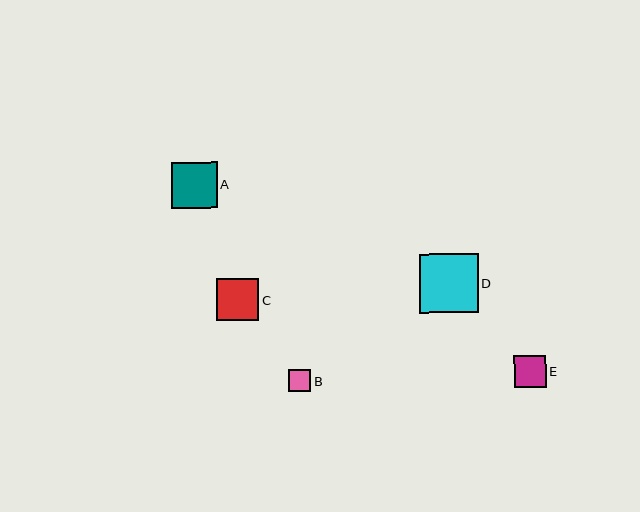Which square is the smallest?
Square B is the smallest with a size of approximately 22 pixels.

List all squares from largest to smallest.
From largest to smallest: D, A, C, E, B.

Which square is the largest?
Square D is the largest with a size of approximately 59 pixels.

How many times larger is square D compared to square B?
Square D is approximately 2.6 times the size of square B.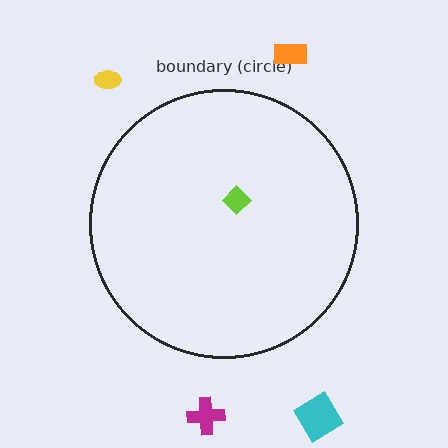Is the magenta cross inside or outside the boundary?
Outside.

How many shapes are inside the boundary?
1 inside, 4 outside.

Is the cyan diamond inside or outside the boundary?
Outside.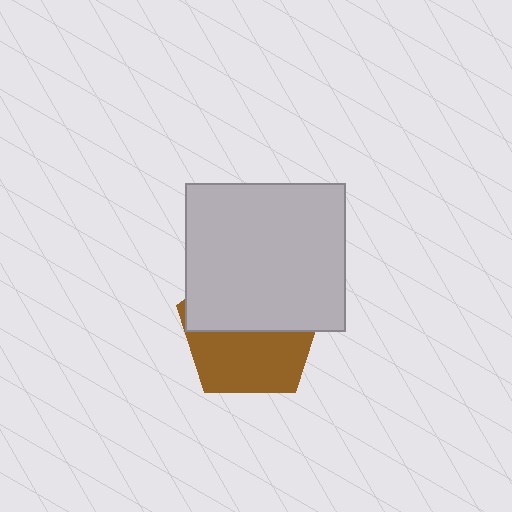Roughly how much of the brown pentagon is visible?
About half of it is visible (roughly 49%).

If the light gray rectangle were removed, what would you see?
You would see the complete brown pentagon.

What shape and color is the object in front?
The object in front is a light gray rectangle.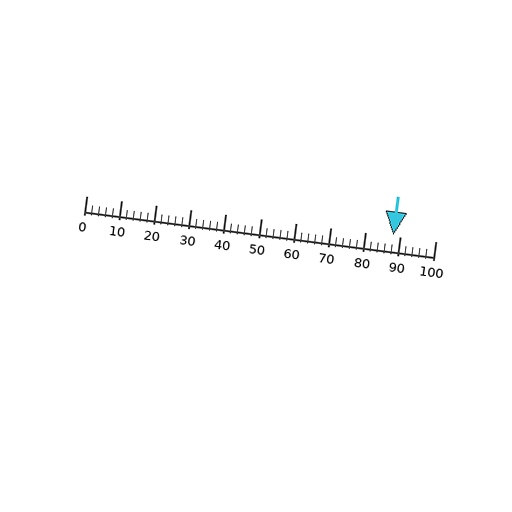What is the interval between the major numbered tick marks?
The major tick marks are spaced 10 units apart.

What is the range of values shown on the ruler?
The ruler shows values from 0 to 100.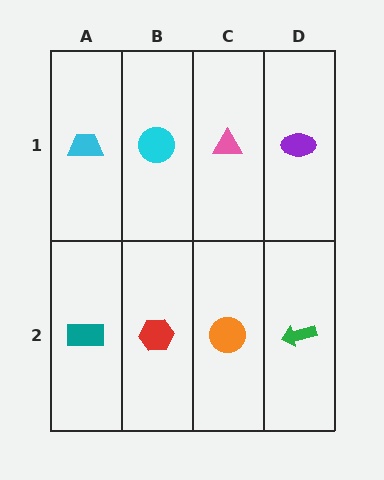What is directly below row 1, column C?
An orange circle.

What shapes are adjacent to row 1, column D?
A green arrow (row 2, column D), a pink triangle (row 1, column C).